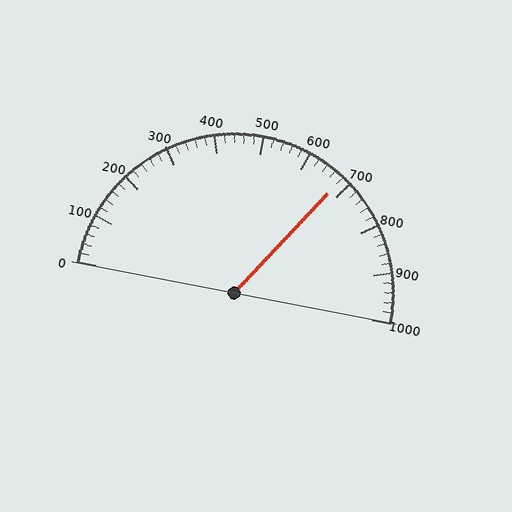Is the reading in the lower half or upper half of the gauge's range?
The reading is in the upper half of the range (0 to 1000).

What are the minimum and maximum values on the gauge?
The gauge ranges from 0 to 1000.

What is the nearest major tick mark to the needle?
The nearest major tick mark is 700.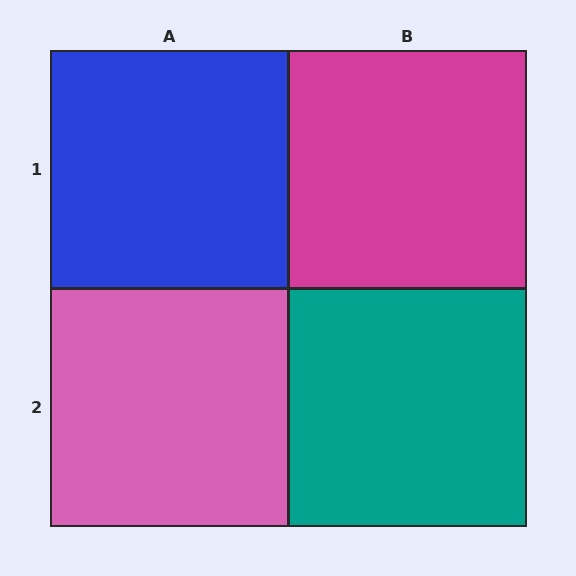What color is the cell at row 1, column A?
Blue.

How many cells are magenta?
1 cell is magenta.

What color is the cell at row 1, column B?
Magenta.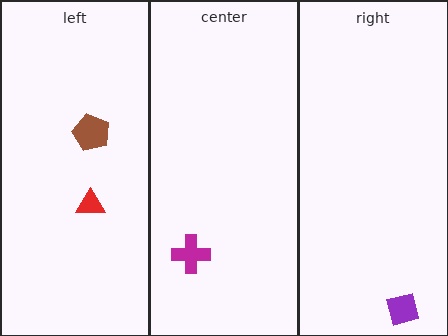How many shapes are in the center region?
1.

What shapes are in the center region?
The magenta cross.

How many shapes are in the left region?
2.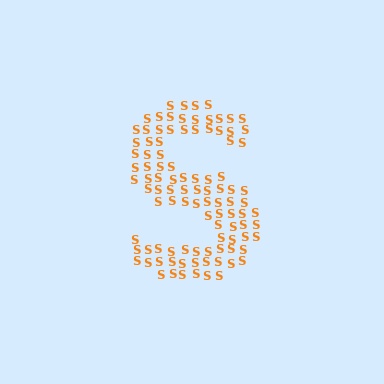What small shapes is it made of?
It is made of small letter S's.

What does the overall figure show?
The overall figure shows the letter S.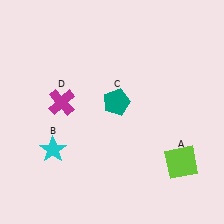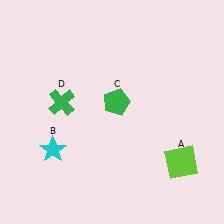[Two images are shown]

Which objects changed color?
C changed from teal to green. D changed from magenta to green.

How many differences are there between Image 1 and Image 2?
There are 2 differences between the two images.